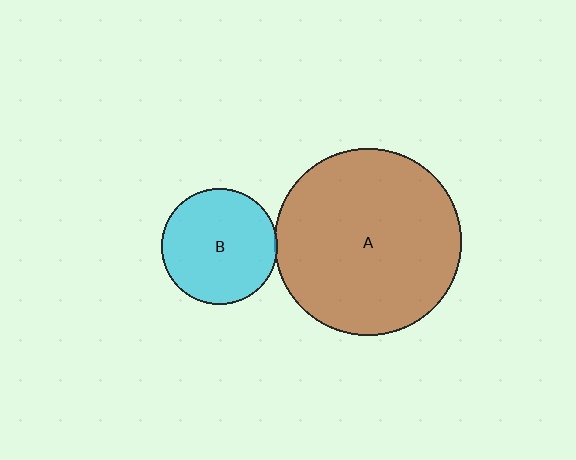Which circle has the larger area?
Circle A (brown).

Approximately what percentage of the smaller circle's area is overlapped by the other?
Approximately 5%.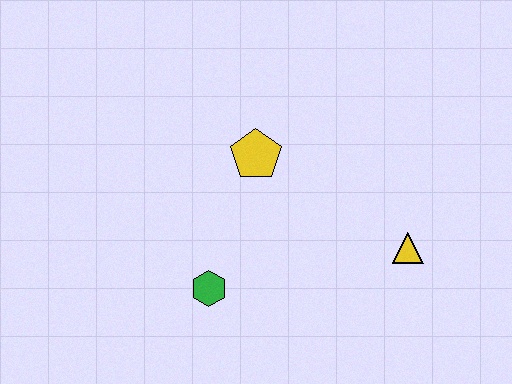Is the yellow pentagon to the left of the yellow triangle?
Yes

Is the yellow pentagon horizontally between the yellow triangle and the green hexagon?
Yes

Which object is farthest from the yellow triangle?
The green hexagon is farthest from the yellow triangle.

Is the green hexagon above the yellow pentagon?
No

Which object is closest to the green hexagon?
The yellow pentagon is closest to the green hexagon.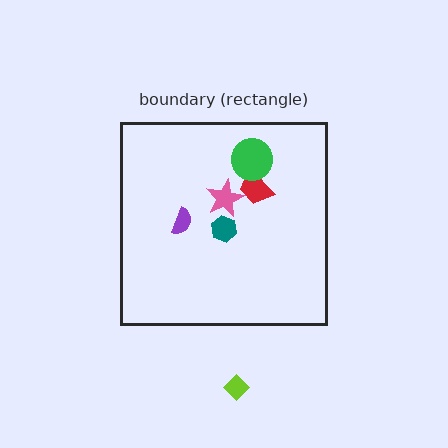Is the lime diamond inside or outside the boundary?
Outside.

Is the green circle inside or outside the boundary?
Inside.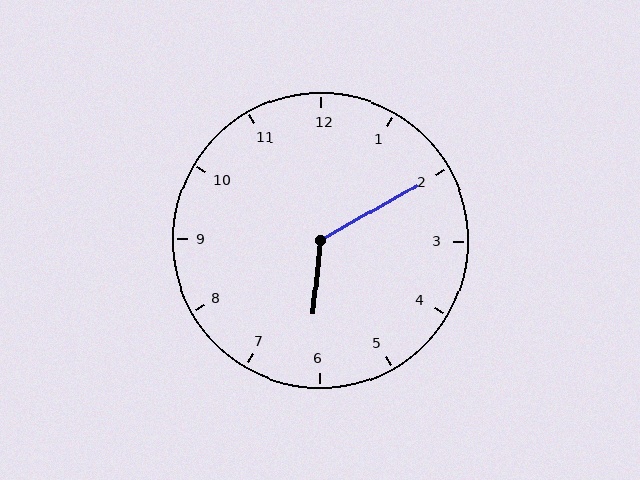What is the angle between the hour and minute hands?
Approximately 125 degrees.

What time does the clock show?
6:10.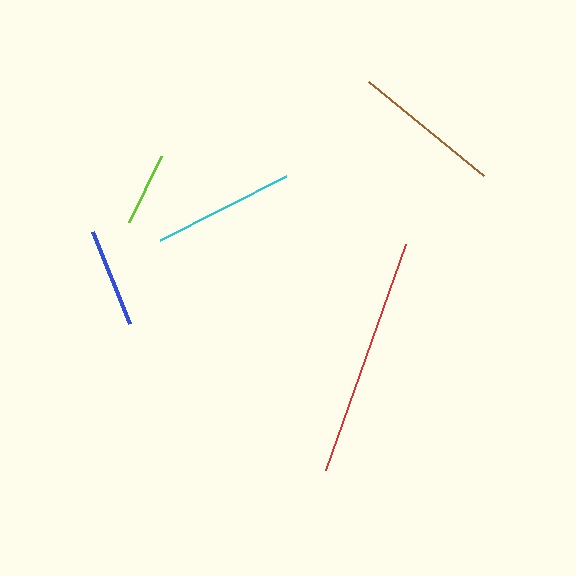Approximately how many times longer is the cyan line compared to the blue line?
The cyan line is approximately 1.4 times the length of the blue line.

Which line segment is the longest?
The red line is the longest at approximately 239 pixels.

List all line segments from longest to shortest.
From longest to shortest: red, brown, cyan, blue, lime.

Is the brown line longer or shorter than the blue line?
The brown line is longer than the blue line.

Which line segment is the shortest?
The lime line is the shortest at approximately 74 pixels.